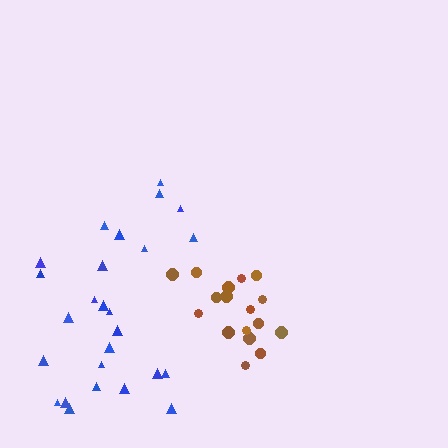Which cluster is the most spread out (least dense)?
Blue.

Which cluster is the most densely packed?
Brown.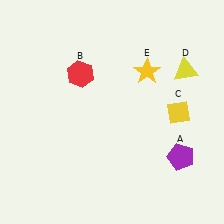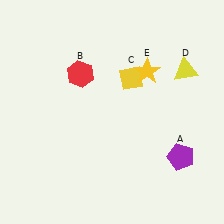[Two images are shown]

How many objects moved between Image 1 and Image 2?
1 object moved between the two images.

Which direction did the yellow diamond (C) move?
The yellow diamond (C) moved left.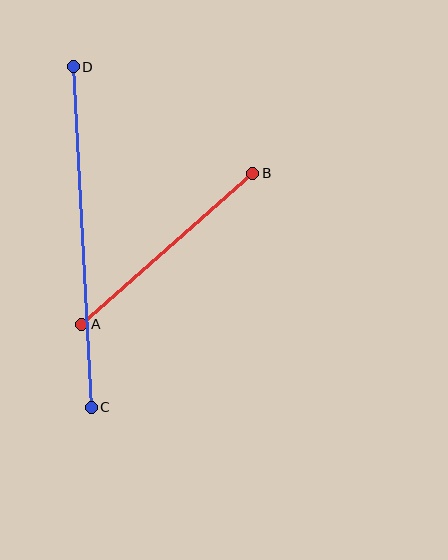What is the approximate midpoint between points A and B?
The midpoint is at approximately (167, 249) pixels.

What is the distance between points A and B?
The distance is approximately 228 pixels.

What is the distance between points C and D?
The distance is approximately 341 pixels.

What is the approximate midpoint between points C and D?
The midpoint is at approximately (82, 237) pixels.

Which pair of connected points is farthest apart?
Points C and D are farthest apart.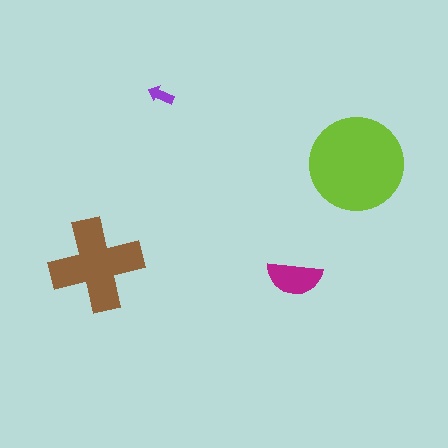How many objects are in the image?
There are 4 objects in the image.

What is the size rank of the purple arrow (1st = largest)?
4th.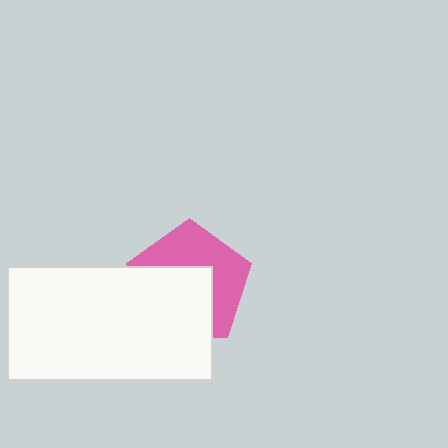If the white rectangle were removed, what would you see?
You would see the complete pink pentagon.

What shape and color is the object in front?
The object in front is a white rectangle.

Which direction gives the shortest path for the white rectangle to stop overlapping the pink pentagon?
Moving toward the lower-left gives the shortest separation.